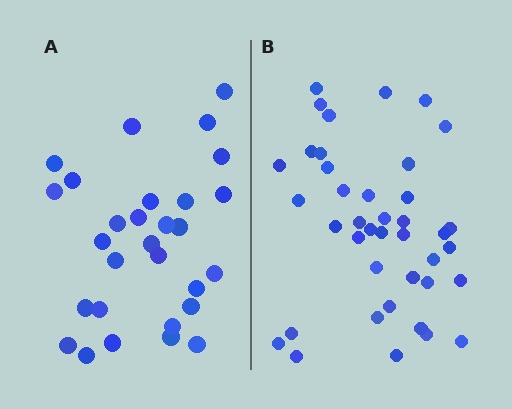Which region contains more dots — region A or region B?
Region B (the right region) has more dots.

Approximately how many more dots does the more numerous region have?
Region B has roughly 12 or so more dots than region A.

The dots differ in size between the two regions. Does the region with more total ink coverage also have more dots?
No. Region A has more total ink coverage because its dots are larger, but region B actually contains more individual dots. Total area can be misleading — the number of items is what matters here.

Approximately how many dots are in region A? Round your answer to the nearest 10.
About 30 dots. (The exact count is 29, which rounds to 30.)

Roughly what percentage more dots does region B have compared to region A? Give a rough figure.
About 40% more.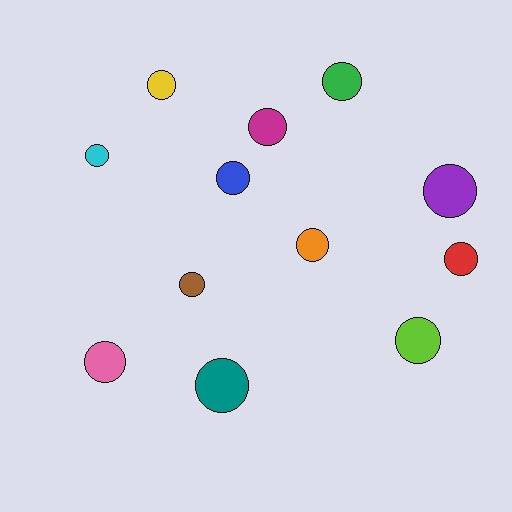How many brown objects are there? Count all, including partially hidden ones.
There is 1 brown object.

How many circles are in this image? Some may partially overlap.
There are 12 circles.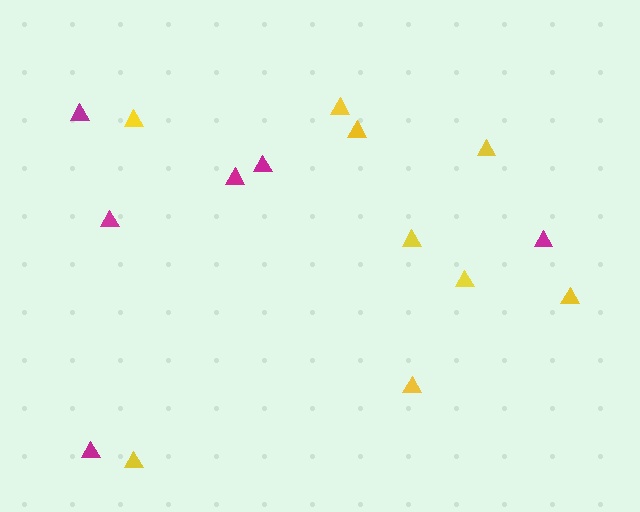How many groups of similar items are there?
There are 2 groups: one group of magenta triangles (6) and one group of yellow triangles (9).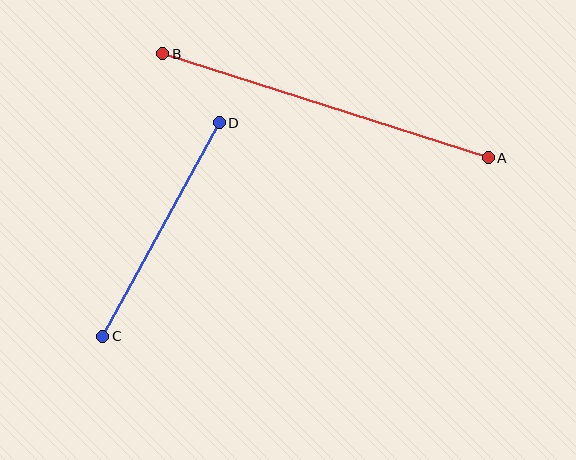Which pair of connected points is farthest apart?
Points A and B are farthest apart.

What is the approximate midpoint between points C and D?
The midpoint is at approximately (161, 229) pixels.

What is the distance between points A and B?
The distance is approximately 342 pixels.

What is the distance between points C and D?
The distance is approximately 244 pixels.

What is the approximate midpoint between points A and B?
The midpoint is at approximately (325, 106) pixels.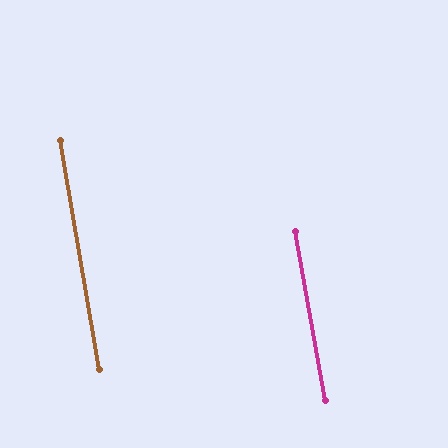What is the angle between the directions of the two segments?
Approximately 1 degree.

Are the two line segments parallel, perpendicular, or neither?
Parallel — their directions differ by only 0.8°.